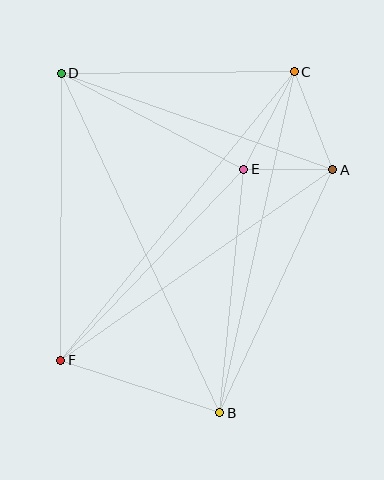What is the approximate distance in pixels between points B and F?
The distance between B and F is approximately 167 pixels.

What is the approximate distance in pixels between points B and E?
The distance between B and E is approximately 245 pixels.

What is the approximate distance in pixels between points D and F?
The distance between D and F is approximately 287 pixels.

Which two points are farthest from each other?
Points B and D are farthest from each other.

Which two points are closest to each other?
Points A and E are closest to each other.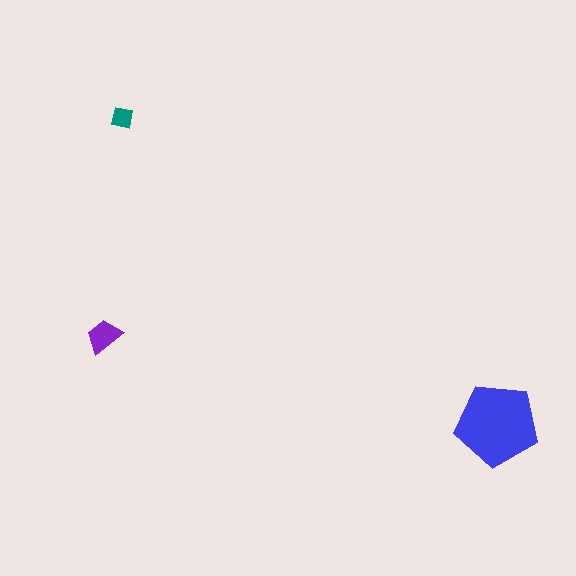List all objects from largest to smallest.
The blue pentagon, the purple trapezoid, the teal square.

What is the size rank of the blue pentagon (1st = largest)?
1st.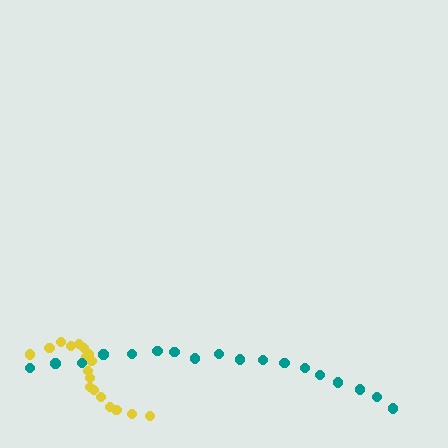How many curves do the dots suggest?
There are 2 distinct paths.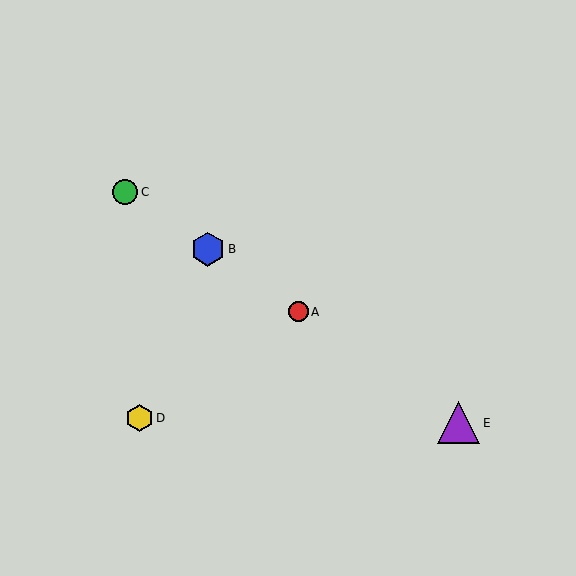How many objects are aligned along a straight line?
4 objects (A, B, C, E) are aligned along a straight line.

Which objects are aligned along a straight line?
Objects A, B, C, E are aligned along a straight line.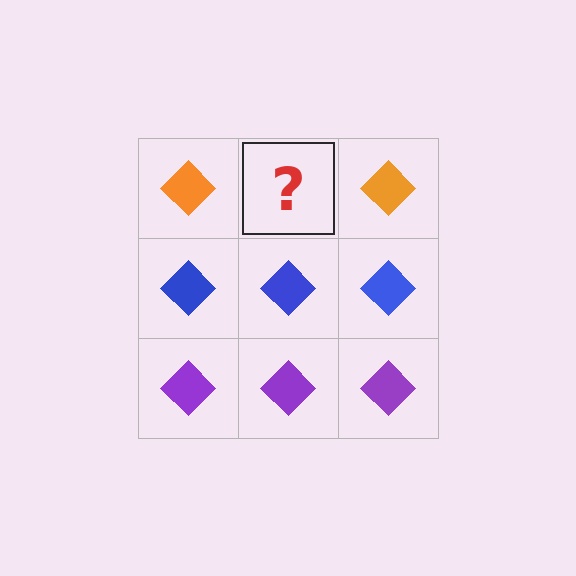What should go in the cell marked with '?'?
The missing cell should contain an orange diamond.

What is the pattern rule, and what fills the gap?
The rule is that each row has a consistent color. The gap should be filled with an orange diamond.